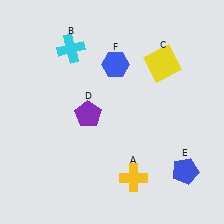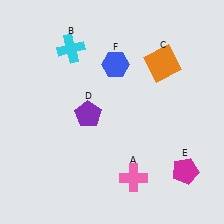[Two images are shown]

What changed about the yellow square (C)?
In Image 1, C is yellow. In Image 2, it changed to orange.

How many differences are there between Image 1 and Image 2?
There are 3 differences between the two images.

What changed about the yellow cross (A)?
In Image 1, A is yellow. In Image 2, it changed to pink.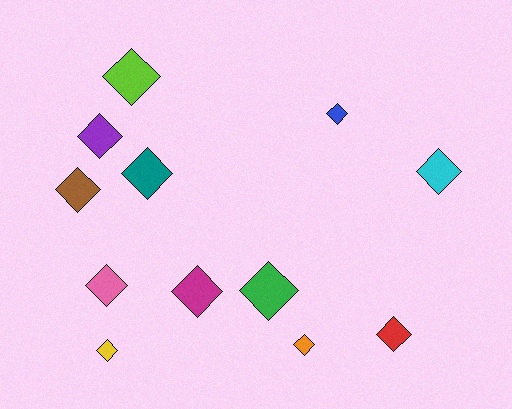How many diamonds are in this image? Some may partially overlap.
There are 12 diamonds.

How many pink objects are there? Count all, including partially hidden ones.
There is 1 pink object.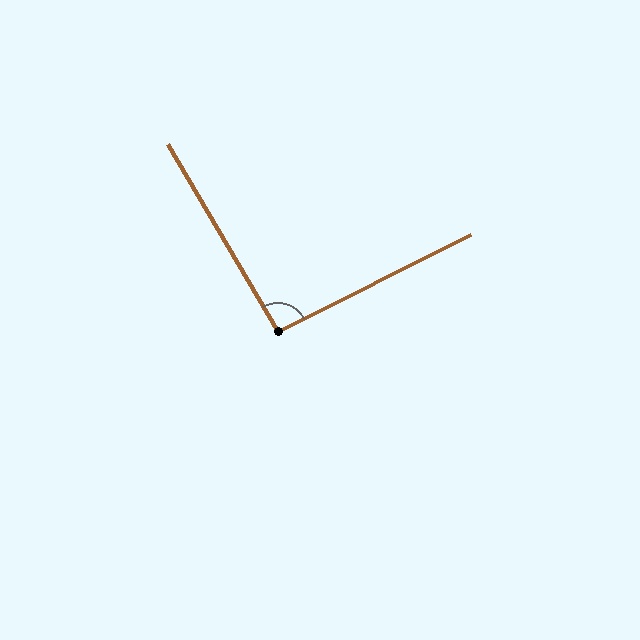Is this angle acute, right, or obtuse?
It is approximately a right angle.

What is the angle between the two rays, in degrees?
Approximately 94 degrees.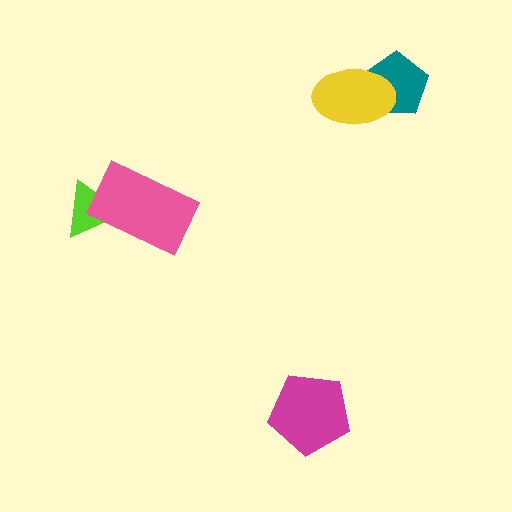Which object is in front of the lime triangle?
The pink rectangle is in front of the lime triangle.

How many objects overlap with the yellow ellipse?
1 object overlaps with the yellow ellipse.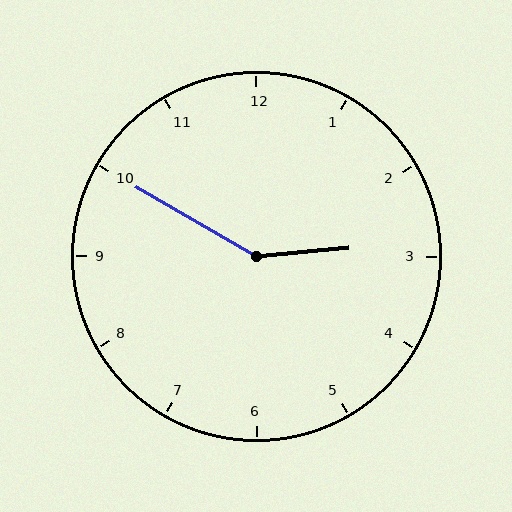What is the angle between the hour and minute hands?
Approximately 145 degrees.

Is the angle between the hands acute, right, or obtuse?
It is obtuse.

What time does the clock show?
2:50.